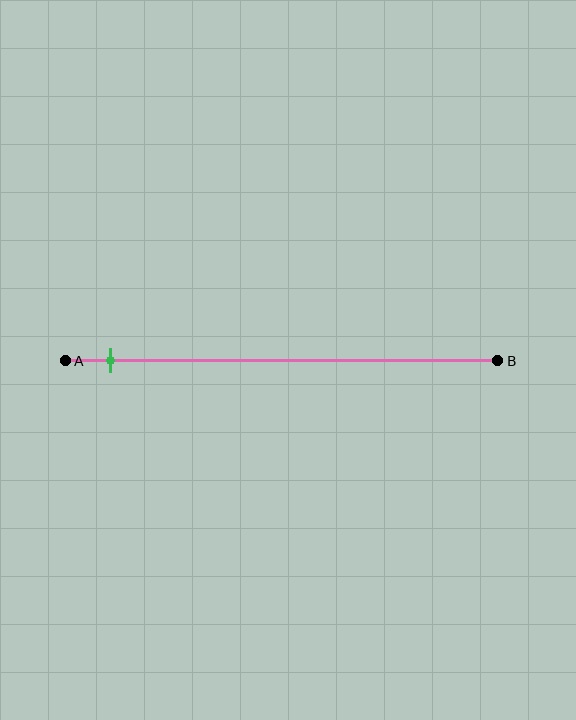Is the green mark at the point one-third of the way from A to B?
No, the mark is at about 10% from A, not at the 33% one-third point.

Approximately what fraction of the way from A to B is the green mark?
The green mark is approximately 10% of the way from A to B.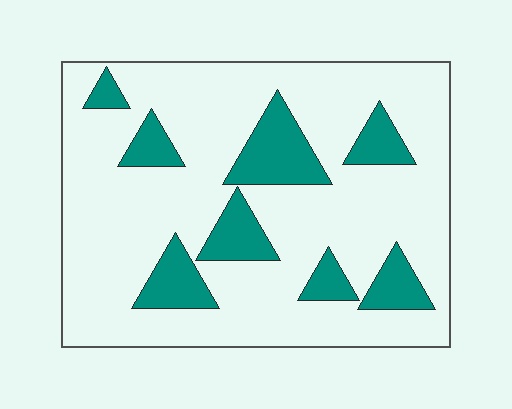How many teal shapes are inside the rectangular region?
8.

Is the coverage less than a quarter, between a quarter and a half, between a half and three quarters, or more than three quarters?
Less than a quarter.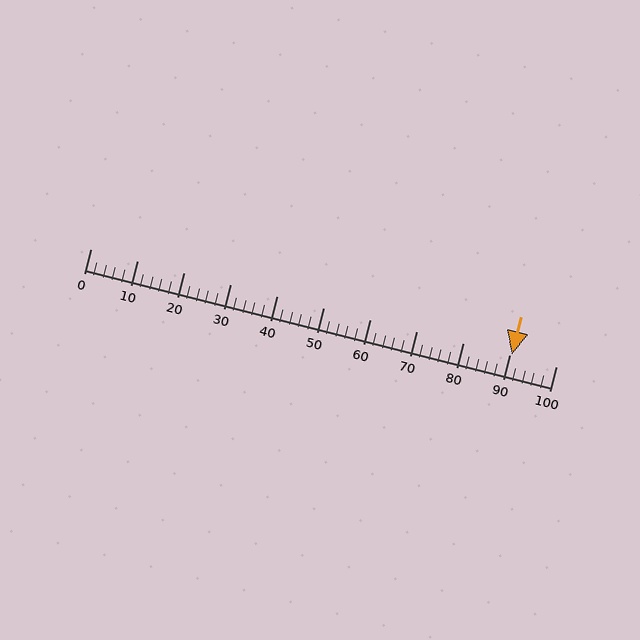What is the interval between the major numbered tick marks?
The major tick marks are spaced 10 units apart.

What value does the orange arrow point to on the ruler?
The orange arrow points to approximately 91.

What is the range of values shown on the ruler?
The ruler shows values from 0 to 100.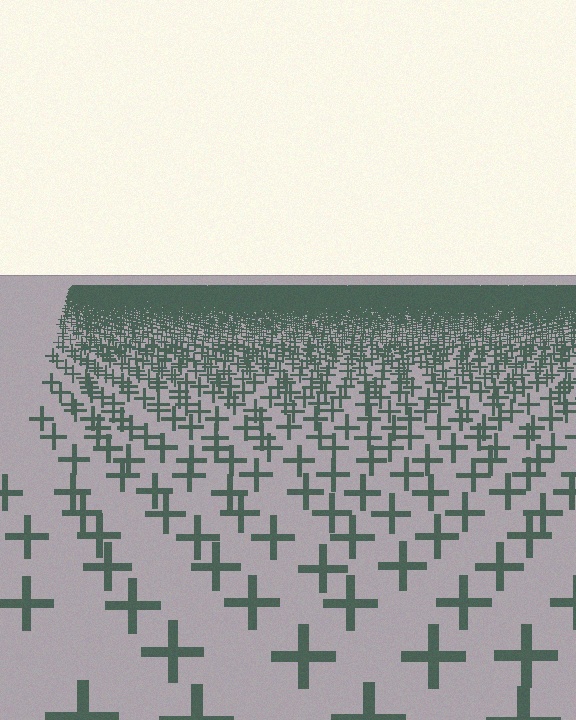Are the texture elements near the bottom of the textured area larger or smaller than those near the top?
Larger. Near the bottom, elements are closer to the viewer and appear at a bigger on-screen size.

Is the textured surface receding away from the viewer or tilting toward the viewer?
The surface is receding away from the viewer. Texture elements get smaller and denser toward the top.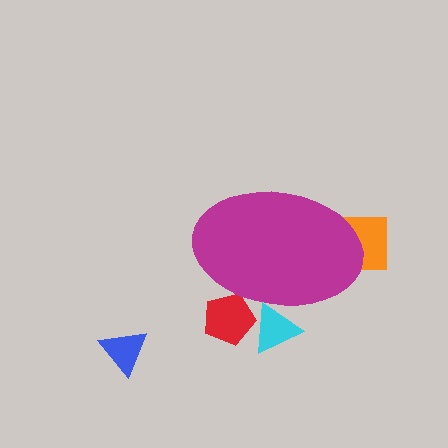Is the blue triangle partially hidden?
No, the blue triangle is fully visible.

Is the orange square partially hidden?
Yes, the orange square is partially hidden behind the magenta ellipse.